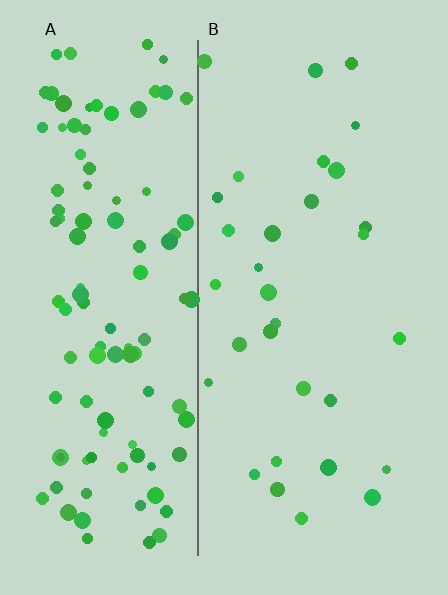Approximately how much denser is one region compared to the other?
Approximately 3.5× — region A over region B.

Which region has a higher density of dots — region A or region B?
A (the left).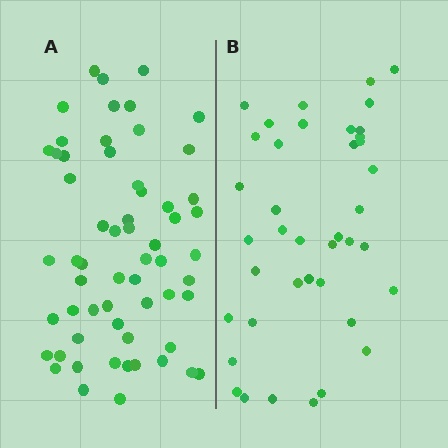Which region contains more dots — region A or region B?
Region A (the left region) has more dots.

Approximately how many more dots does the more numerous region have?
Region A has approximately 20 more dots than region B.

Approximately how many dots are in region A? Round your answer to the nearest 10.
About 60 dots.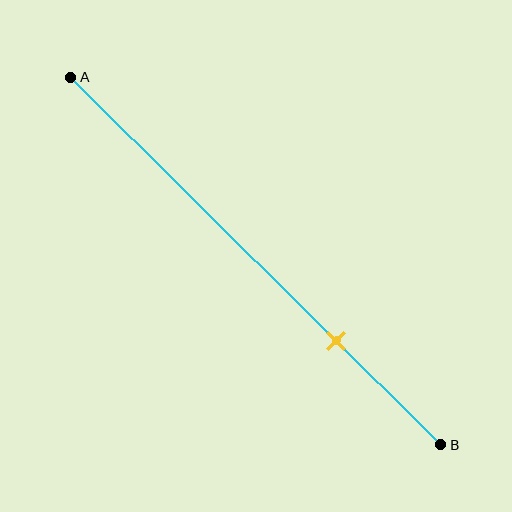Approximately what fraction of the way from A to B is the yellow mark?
The yellow mark is approximately 70% of the way from A to B.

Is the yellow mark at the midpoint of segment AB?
No, the mark is at about 70% from A, not at the 50% midpoint.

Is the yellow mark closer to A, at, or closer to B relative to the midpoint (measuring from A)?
The yellow mark is closer to point B than the midpoint of segment AB.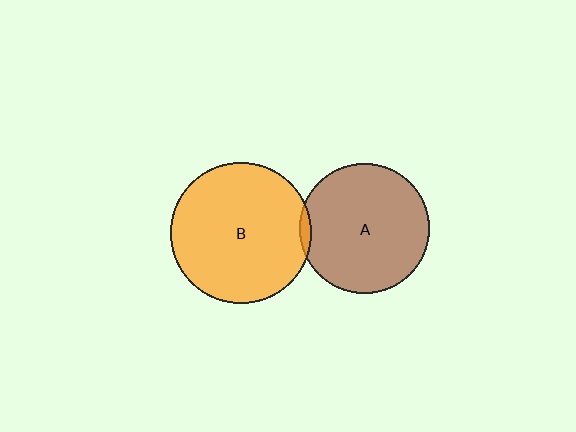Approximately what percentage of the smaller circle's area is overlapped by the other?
Approximately 5%.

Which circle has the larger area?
Circle B (orange).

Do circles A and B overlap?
Yes.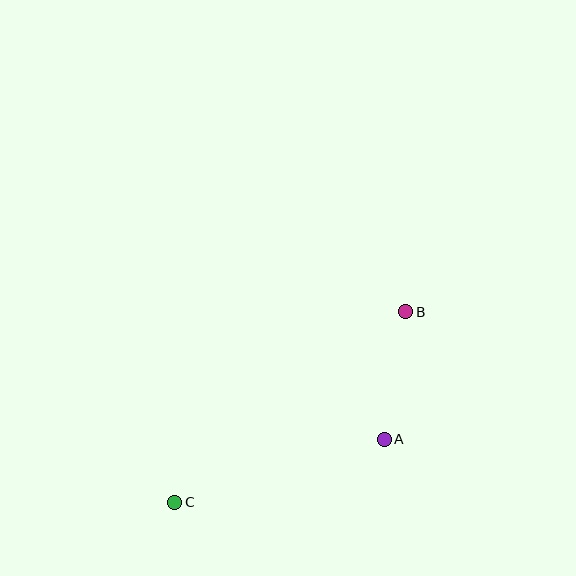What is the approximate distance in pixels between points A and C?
The distance between A and C is approximately 219 pixels.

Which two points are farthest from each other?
Points B and C are farthest from each other.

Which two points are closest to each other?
Points A and B are closest to each other.